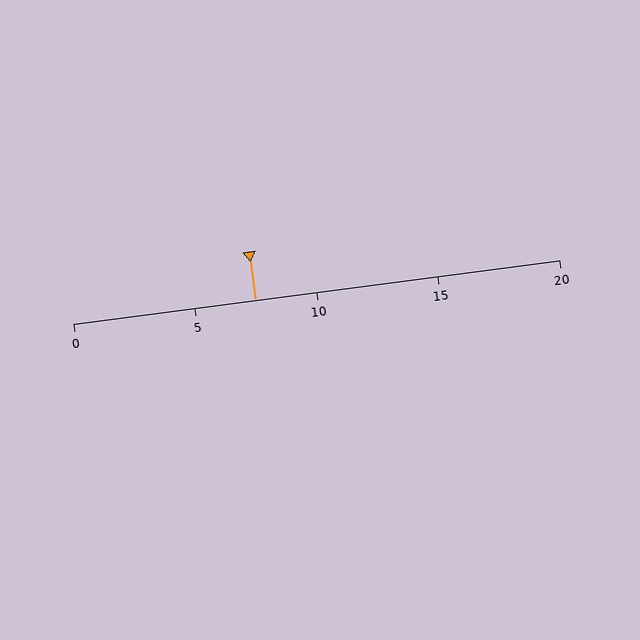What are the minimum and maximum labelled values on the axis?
The axis runs from 0 to 20.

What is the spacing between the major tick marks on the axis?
The major ticks are spaced 5 apart.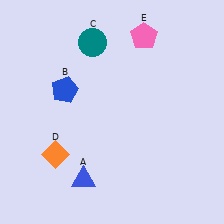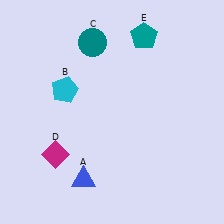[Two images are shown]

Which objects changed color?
B changed from blue to cyan. D changed from orange to magenta. E changed from pink to teal.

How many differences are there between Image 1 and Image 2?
There are 3 differences between the two images.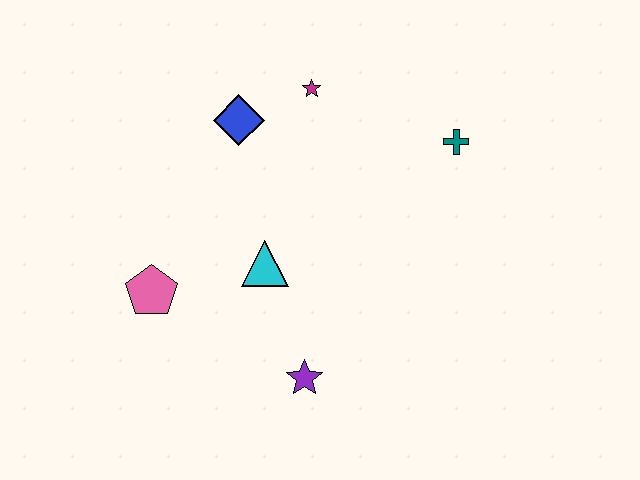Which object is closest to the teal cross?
The magenta star is closest to the teal cross.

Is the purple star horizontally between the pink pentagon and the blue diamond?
No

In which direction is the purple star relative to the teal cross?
The purple star is below the teal cross.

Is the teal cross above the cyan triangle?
Yes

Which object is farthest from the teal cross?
The pink pentagon is farthest from the teal cross.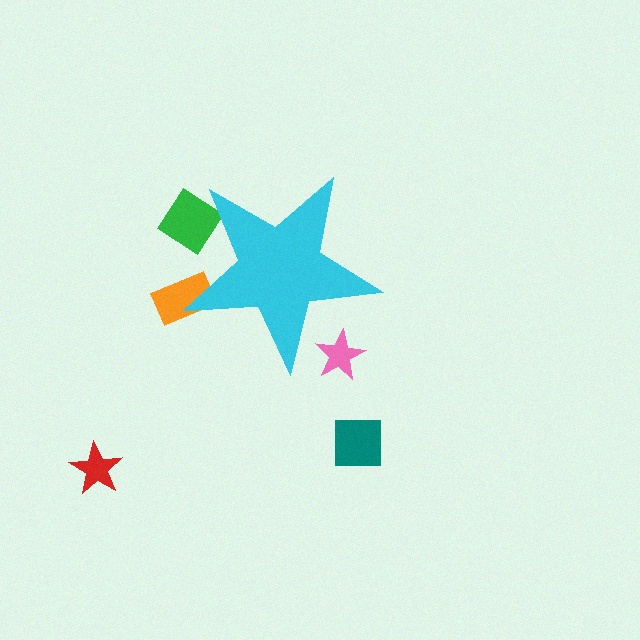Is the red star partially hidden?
No, the red star is fully visible.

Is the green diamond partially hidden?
Yes, the green diamond is partially hidden behind the cyan star.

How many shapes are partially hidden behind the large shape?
3 shapes are partially hidden.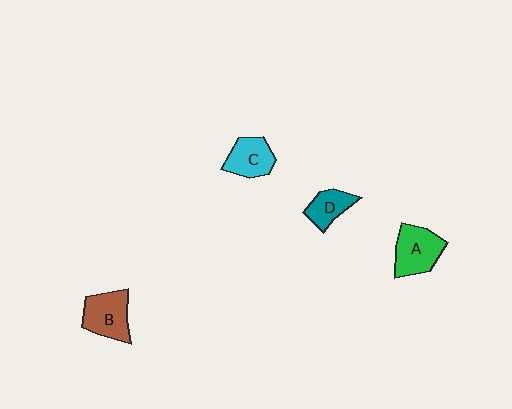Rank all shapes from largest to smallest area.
From largest to smallest: A (green), B (brown), C (cyan), D (teal).